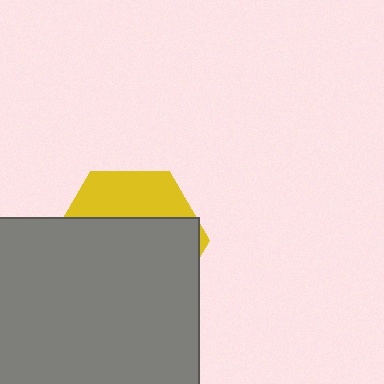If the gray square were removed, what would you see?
You would see the complete yellow hexagon.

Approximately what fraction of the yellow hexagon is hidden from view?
Roughly 69% of the yellow hexagon is hidden behind the gray square.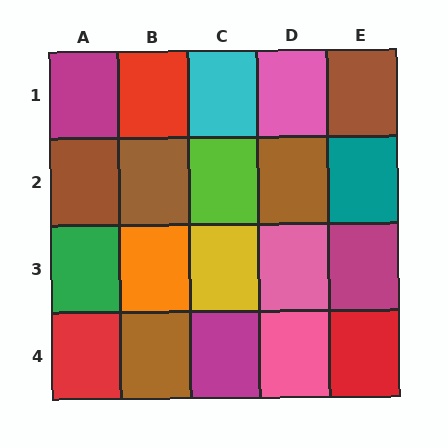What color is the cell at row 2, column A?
Brown.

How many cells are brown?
5 cells are brown.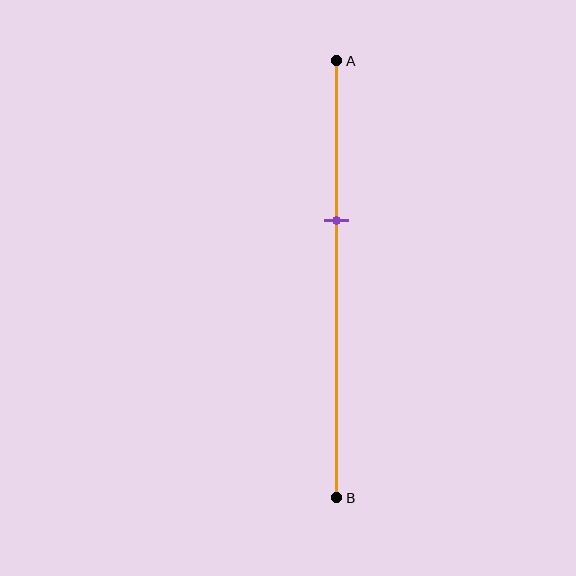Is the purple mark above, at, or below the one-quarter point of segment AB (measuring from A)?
The purple mark is below the one-quarter point of segment AB.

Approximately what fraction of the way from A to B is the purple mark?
The purple mark is approximately 35% of the way from A to B.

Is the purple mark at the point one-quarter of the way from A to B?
No, the mark is at about 35% from A, not at the 25% one-quarter point.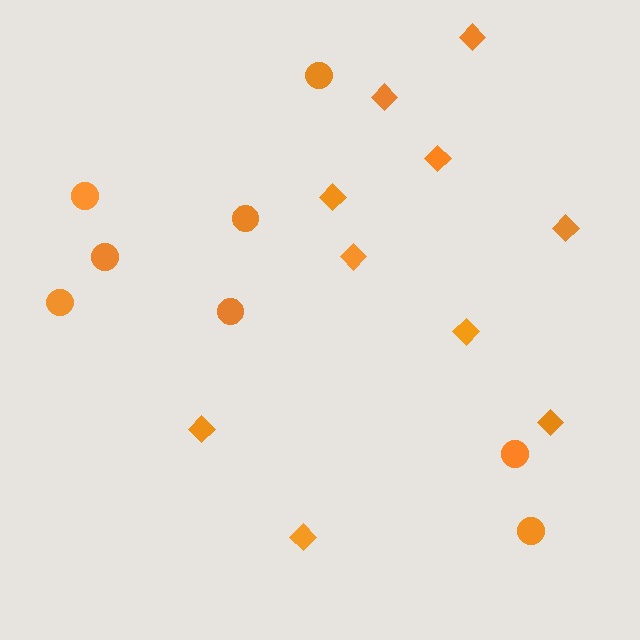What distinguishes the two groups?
There are 2 groups: one group of circles (8) and one group of diamonds (10).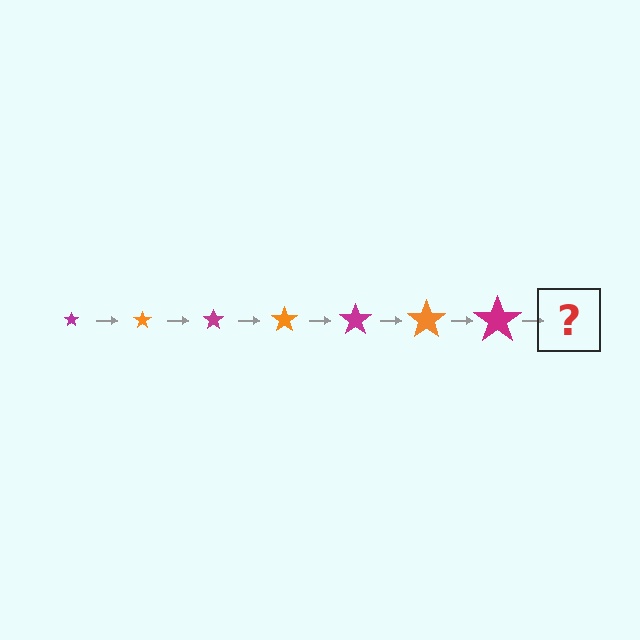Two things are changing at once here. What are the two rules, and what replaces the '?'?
The two rules are that the star grows larger each step and the color cycles through magenta and orange. The '?' should be an orange star, larger than the previous one.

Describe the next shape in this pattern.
It should be an orange star, larger than the previous one.